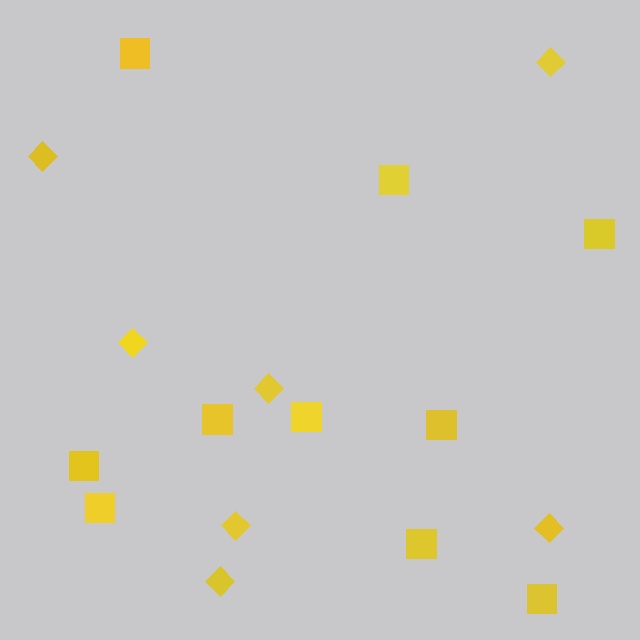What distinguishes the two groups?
There are 2 groups: one group of squares (10) and one group of diamonds (7).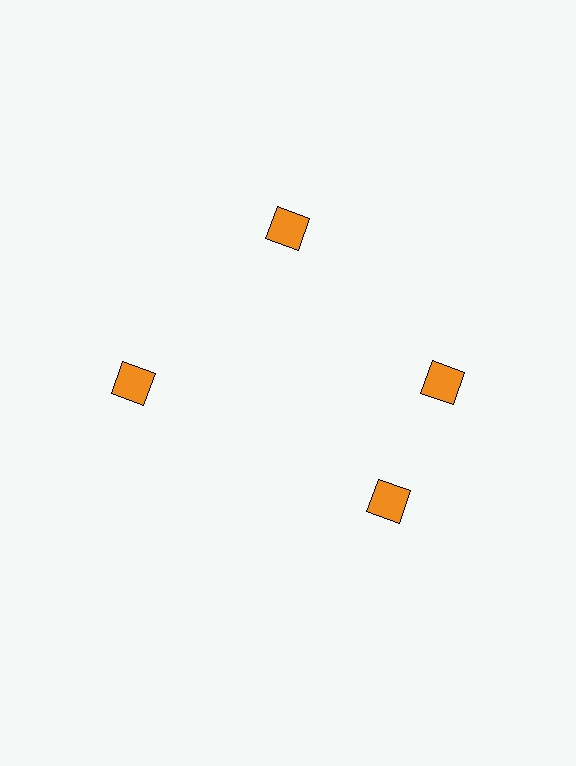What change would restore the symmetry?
The symmetry would be restored by rotating it back into even spacing with its neighbors so that all 4 diamonds sit at equal angles and equal distance from the center.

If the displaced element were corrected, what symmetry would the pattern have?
It would have 4-fold rotational symmetry — the pattern would map onto itself every 90 degrees.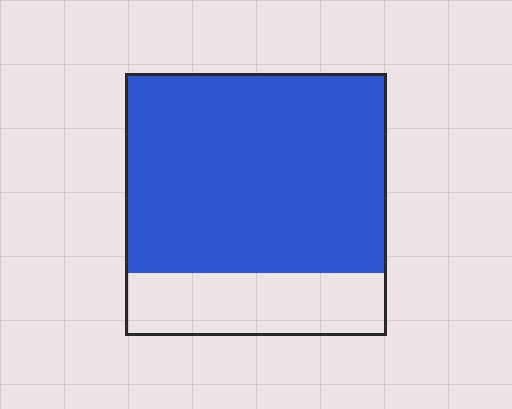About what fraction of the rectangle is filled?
About three quarters (3/4).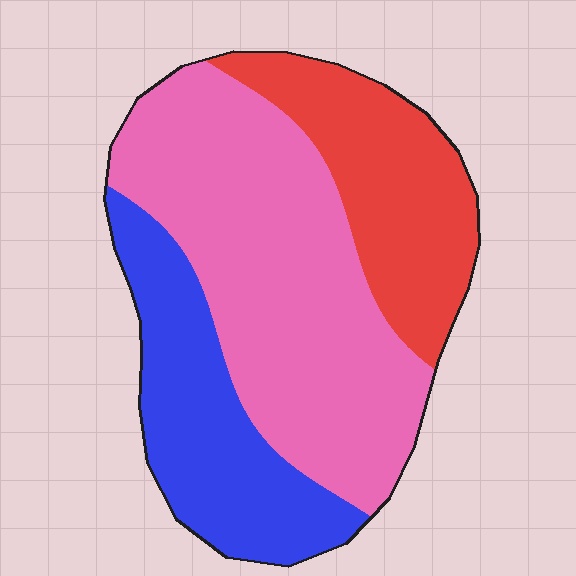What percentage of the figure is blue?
Blue takes up about one quarter (1/4) of the figure.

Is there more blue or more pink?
Pink.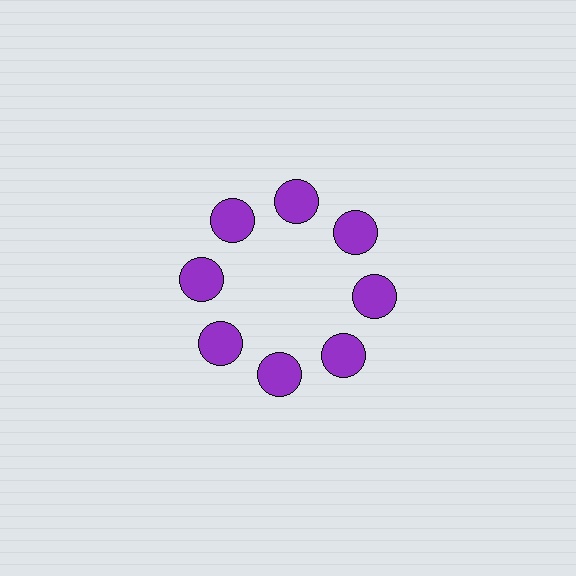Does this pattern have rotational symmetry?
Yes, this pattern has 8-fold rotational symmetry. It looks the same after rotating 45 degrees around the center.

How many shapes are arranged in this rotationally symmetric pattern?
There are 8 shapes, arranged in 8 groups of 1.